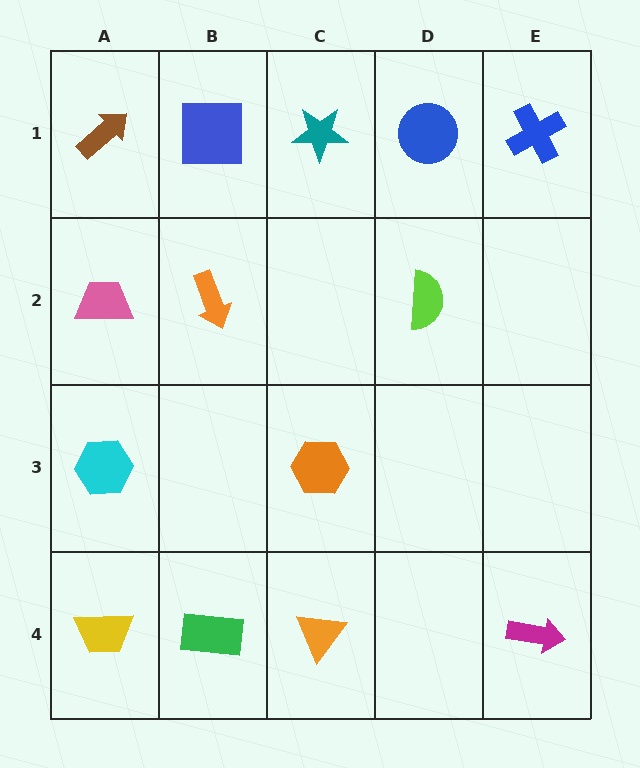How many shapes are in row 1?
5 shapes.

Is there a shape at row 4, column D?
No, that cell is empty.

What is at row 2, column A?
A pink trapezoid.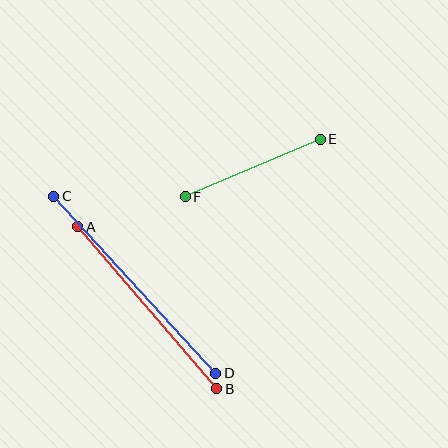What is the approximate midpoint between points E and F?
The midpoint is at approximately (253, 168) pixels.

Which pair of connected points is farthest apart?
Points C and D are farthest apart.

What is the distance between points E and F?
The distance is approximately 147 pixels.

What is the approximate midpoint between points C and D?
The midpoint is at approximately (135, 285) pixels.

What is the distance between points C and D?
The distance is approximately 240 pixels.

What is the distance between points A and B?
The distance is approximately 213 pixels.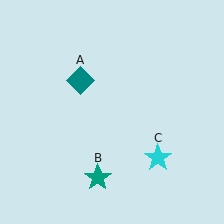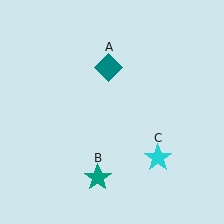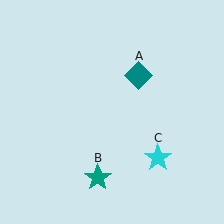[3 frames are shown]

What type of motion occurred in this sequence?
The teal diamond (object A) rotated clockwise around the center of the scene.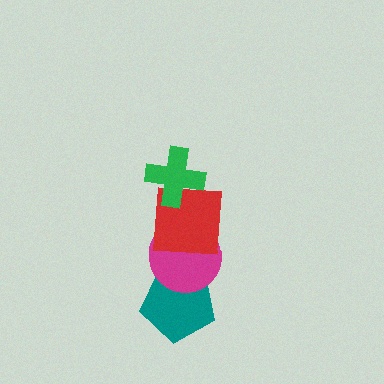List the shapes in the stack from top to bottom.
From top to bottom: the green cross, the red square, the magenta circle, the teal pentagon.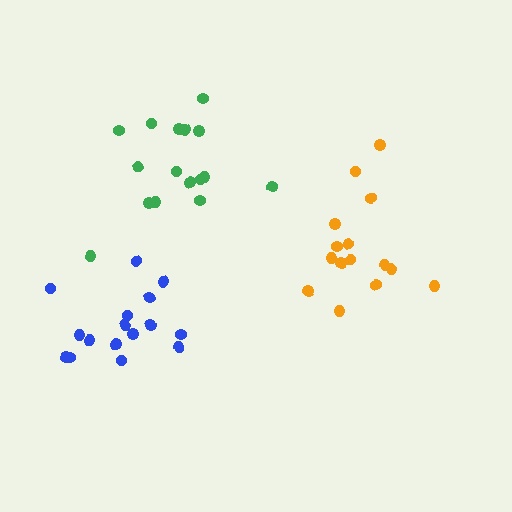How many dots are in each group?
Group 1: 16 dots, Group 2: 15 dots, Group 3: 16 dots (47 total).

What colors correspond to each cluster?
The clusters are colored: green, orange, blue.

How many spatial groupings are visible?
There are 3 spatial groupings.